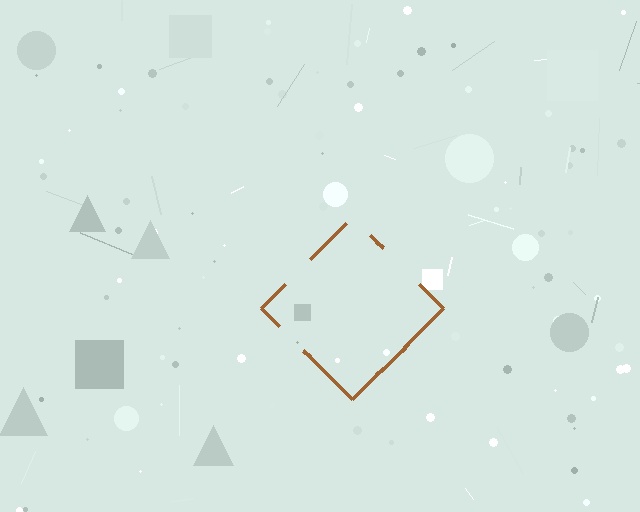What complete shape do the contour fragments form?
The contour fragments form a diamond.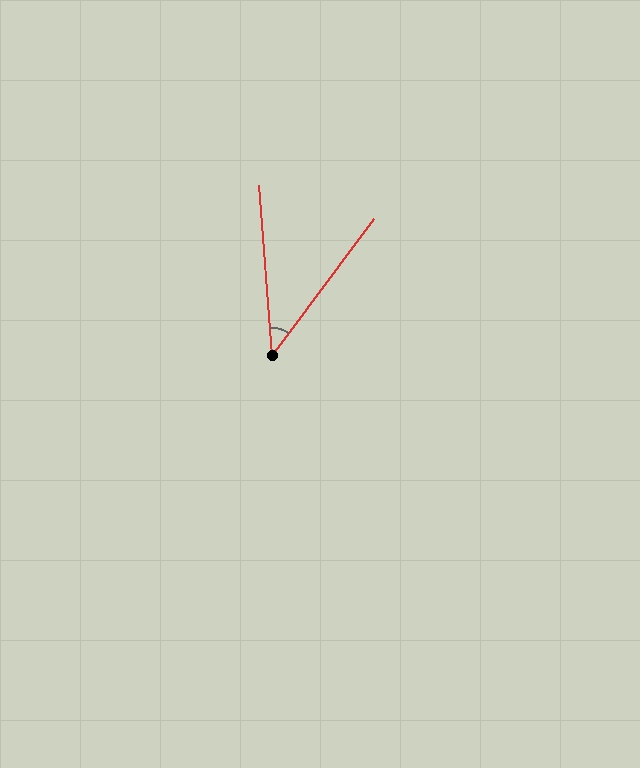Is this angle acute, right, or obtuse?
It is acute.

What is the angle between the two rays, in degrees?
Approximately 41 degrees.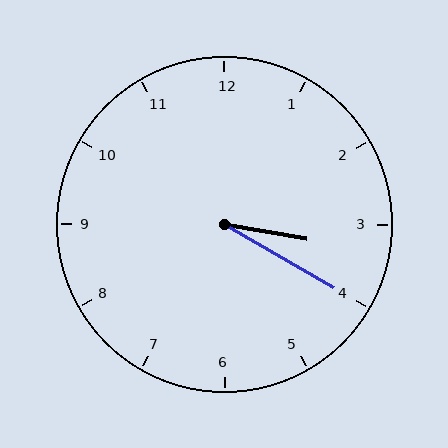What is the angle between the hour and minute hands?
Approximately 20 degrees.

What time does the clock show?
3:20.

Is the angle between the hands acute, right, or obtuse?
It is acute.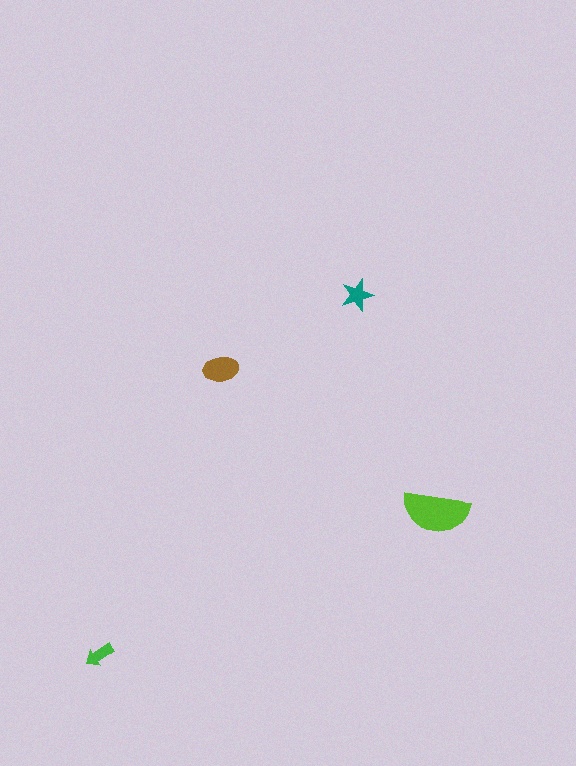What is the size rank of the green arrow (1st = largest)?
4th.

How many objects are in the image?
There are 4 objects in the image.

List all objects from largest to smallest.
The lime semicircle, the brown ellipse, the teal star, the green arrow.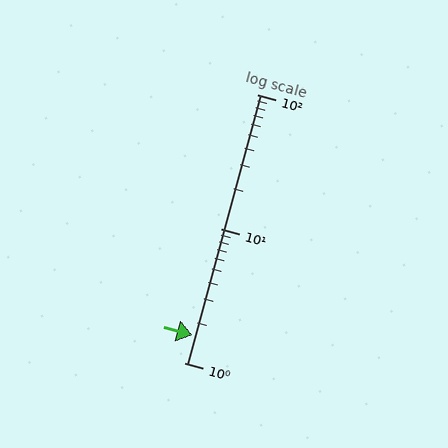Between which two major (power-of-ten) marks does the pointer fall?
The pointer is between 1 and 10.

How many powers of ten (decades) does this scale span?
The scale spans 2 decades, from 1 to 100.